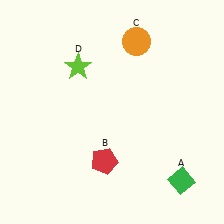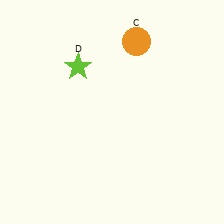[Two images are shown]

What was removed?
The green diamond (A), the red pentagon (B) were removed in Image 2.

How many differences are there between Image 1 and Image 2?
There are 2 differences between the two images.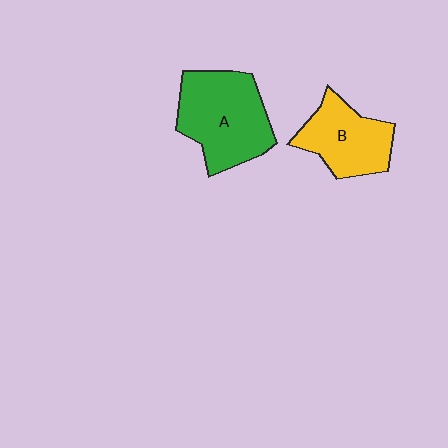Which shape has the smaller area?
Shape B (yellow).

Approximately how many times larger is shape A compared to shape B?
Approximately 1.4 times.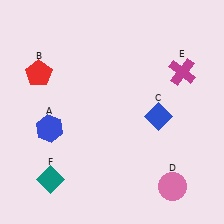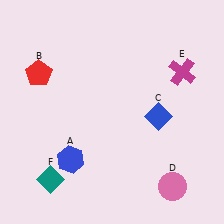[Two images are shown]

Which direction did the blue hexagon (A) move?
The blue hexagon (A) moved down.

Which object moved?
The blue hexagon (A) moved down.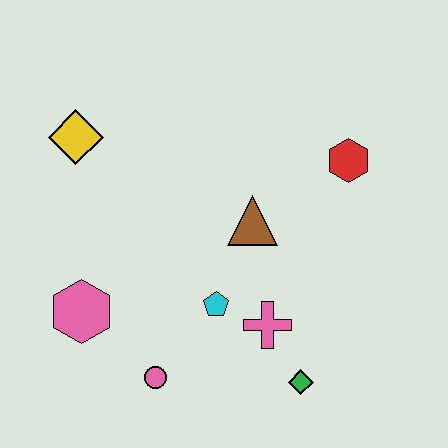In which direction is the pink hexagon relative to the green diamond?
The pink hexagon is to the left of the green diamond.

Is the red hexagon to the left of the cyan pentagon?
No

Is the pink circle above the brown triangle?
No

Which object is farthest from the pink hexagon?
The red hexagon is farthest from the pink hexagon.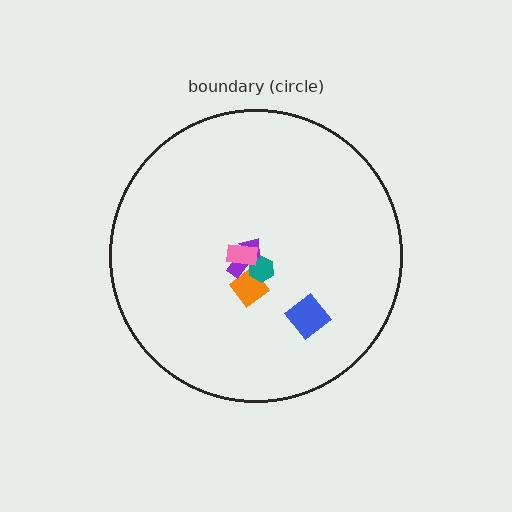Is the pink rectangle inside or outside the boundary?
Inside.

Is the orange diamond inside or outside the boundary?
Inside.